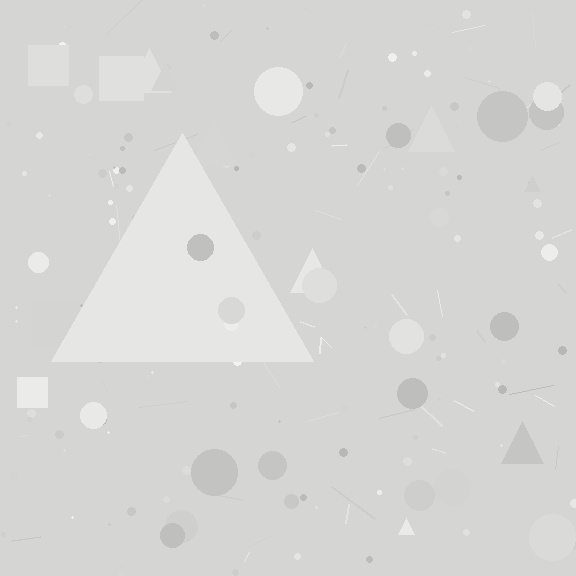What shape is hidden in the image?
A triangle is hidden in the image.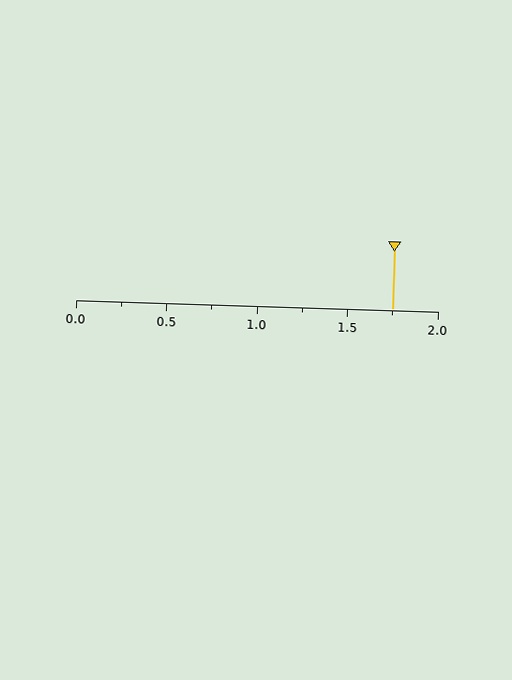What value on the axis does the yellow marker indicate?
The marker indicates approximately 1.75.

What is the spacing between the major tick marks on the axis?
The major ticks are spaced 0.5 apart.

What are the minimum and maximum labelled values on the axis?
The axis runs from 0.0 to 2.0.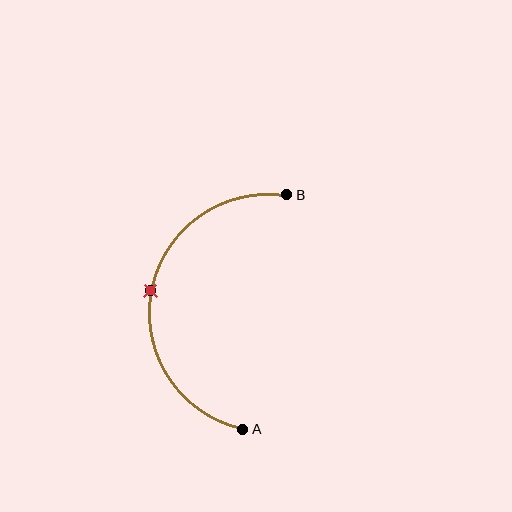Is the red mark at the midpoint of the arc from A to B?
Yes. The red mark lies on the arc at equal arc-length from both A and B — it is the arc midpoint.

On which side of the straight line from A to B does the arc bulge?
The arc bulges to the left of the straight line connecting A and B.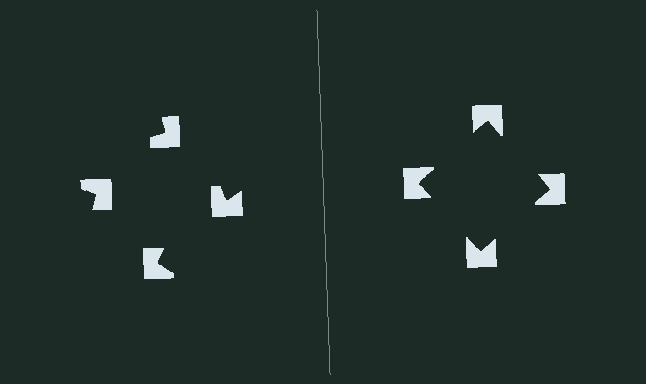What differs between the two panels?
The notched squares are positioned identically on both sides; only the wedge orientations differ. On the right they align to a square; on the left they are misaligned.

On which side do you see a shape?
An illusory square appears on the right side. On the left side the wedge cuts are rotated, so no coherent shape forms.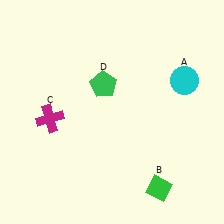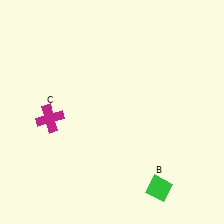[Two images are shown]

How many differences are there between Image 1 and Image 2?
There are 2 differences between the two images.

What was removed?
The cyan circle (A), the green pentagon (D) were removed in Image 2.